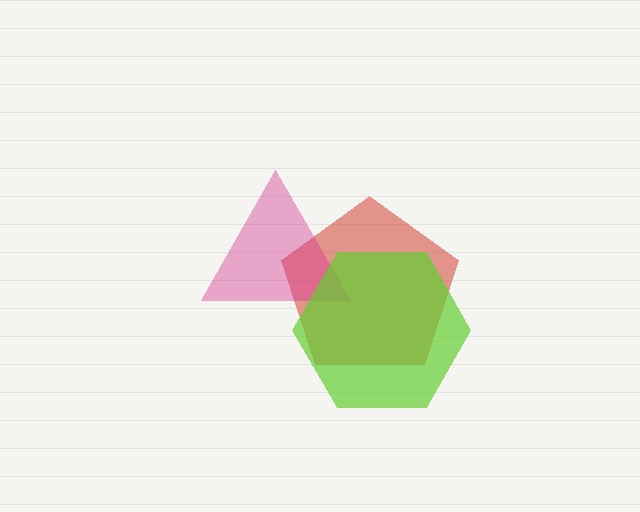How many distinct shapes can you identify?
There are 3 distinct shapes: a red pentagon, a magenta triangle, a lime hexagon.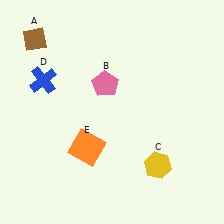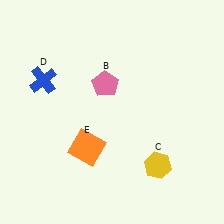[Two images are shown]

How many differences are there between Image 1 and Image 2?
There is 1 difference between the two images.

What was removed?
The brown diamond (A) was removed in Image 2.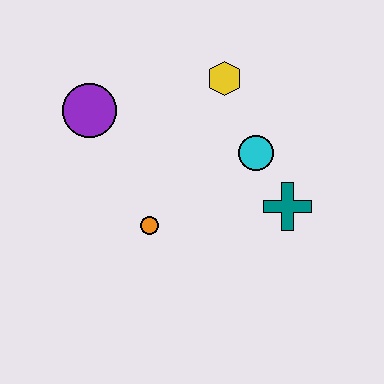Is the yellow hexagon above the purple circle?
Yes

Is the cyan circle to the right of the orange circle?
Yes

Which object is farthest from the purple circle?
The teal cross is farthest from the purple circle.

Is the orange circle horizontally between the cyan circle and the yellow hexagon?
No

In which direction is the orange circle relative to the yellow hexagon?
The orange circle is below the yellow hexagon.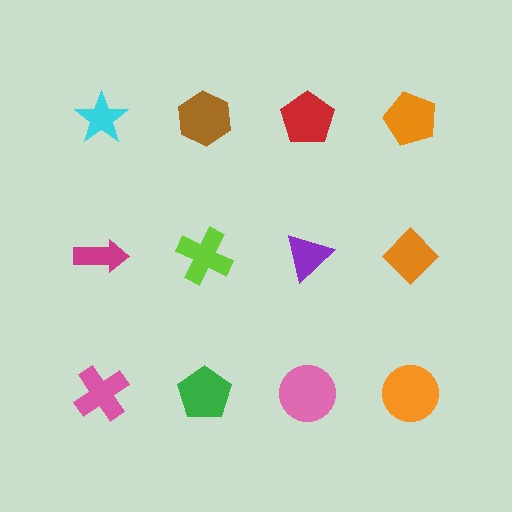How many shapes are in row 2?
4 shapes.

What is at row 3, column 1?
A pink cross.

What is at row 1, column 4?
An orange pentagon.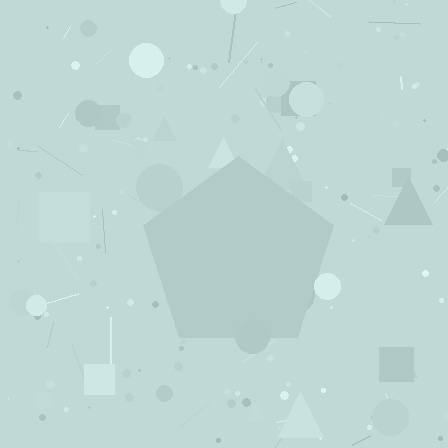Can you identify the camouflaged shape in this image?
The camouflaged shape is a pentagon.